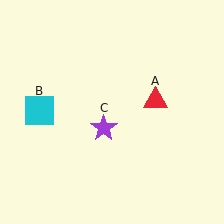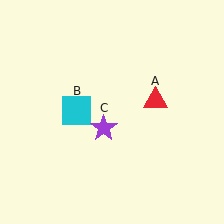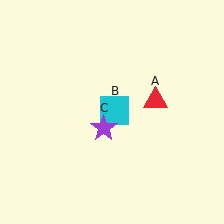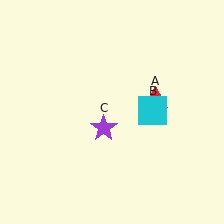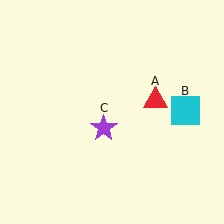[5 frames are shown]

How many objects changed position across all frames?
1 object changed position: cyan square (object B).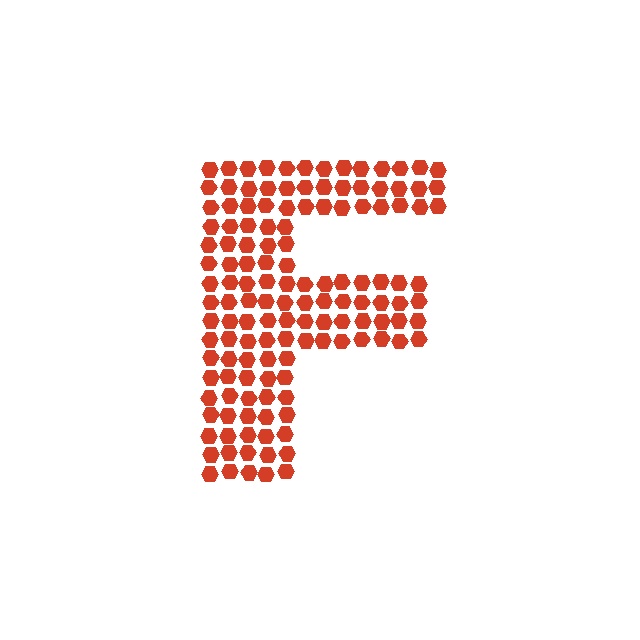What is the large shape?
The large shape is the letter F.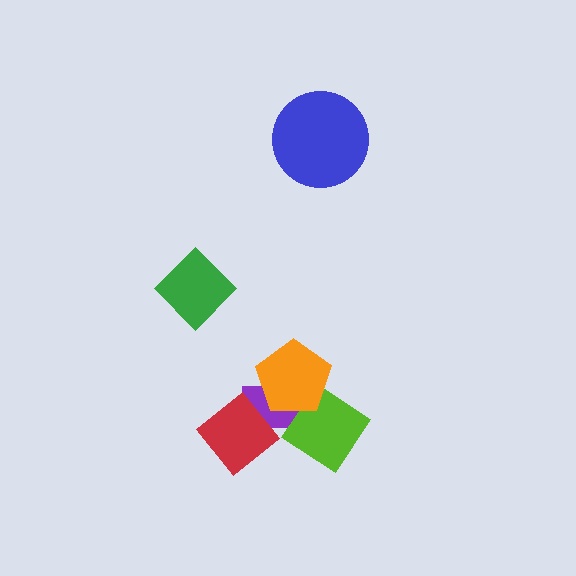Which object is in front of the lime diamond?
The orange pentagon is in front of the lime diamond.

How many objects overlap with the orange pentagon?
2 objects overlap with the orange pentagon.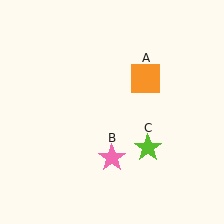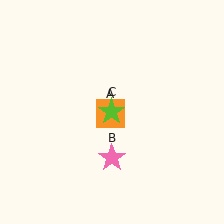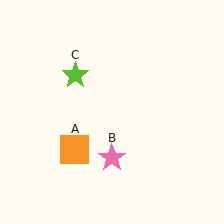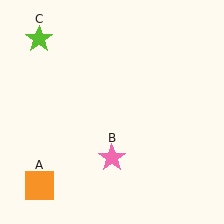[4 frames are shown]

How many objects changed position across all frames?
2 objects changed position: orange square (object A), lime star (object C).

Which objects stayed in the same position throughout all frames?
Pink star (object B) remained stationary.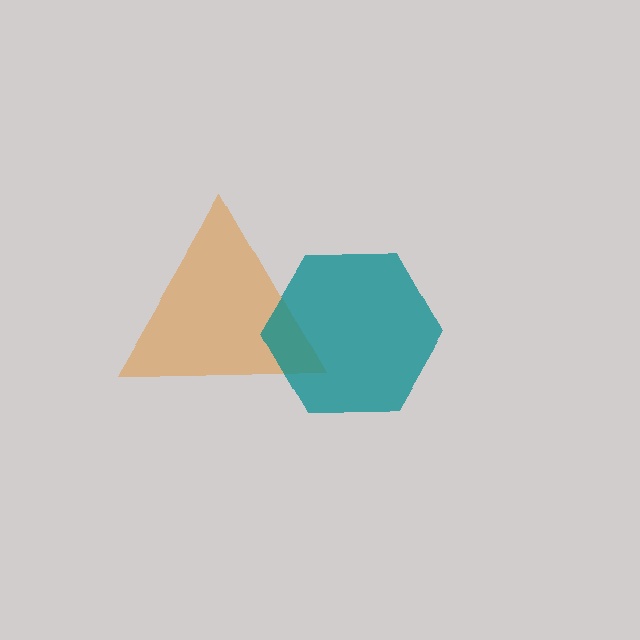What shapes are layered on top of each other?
The layered shapes are: an orange triangle, a teal hexagon.